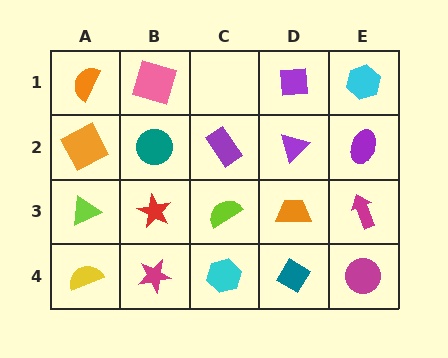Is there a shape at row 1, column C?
No, that cell is empty.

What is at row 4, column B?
A magenta star.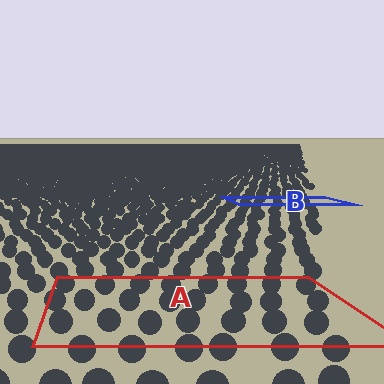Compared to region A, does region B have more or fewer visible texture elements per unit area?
Region B has more texture elements per unit area — they are packed more densely because it is farther away.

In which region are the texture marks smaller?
The texture marks are smaller in region B, because it is farther away.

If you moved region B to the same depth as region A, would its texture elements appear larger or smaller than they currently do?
They would appear larger. At a closer depth, the same texture elements are projected at a bigger on-screen size.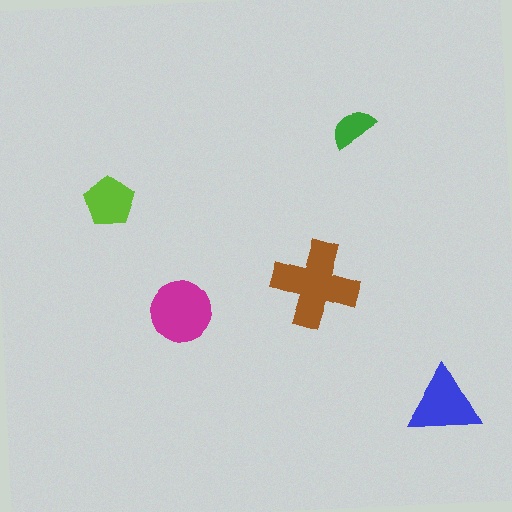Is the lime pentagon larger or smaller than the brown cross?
Smaller.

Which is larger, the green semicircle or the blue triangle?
The blue triangle.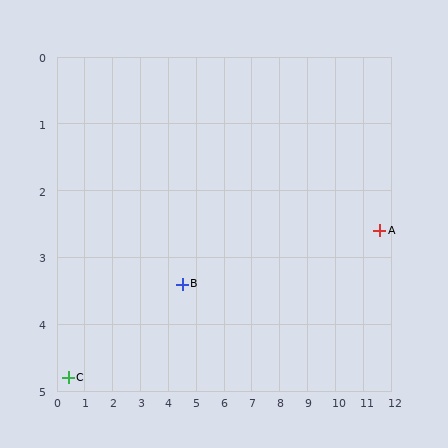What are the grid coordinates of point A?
Point A is at approximately (11.6, 2.6).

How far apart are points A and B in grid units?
Points A and B are about 7.1 grid units apart.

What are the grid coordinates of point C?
Point C is at approximately (0.4, 4.8).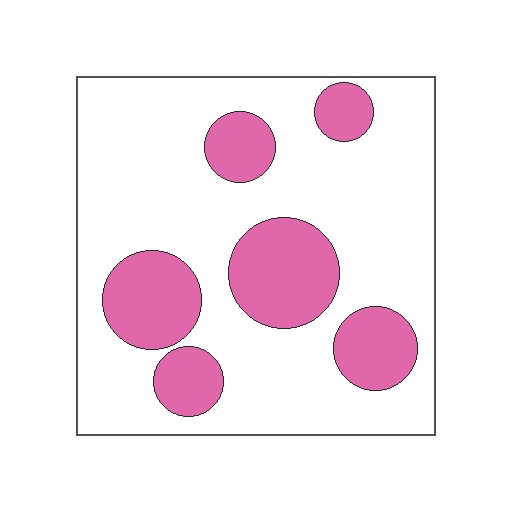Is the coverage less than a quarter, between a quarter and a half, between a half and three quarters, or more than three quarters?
Between a quarter and a half.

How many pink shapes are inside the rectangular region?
6.